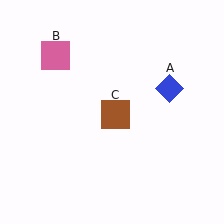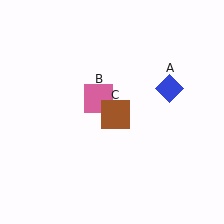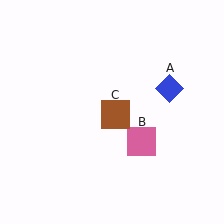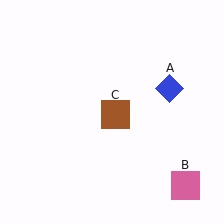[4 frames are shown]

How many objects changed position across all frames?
1 object changed position: pink square (object B).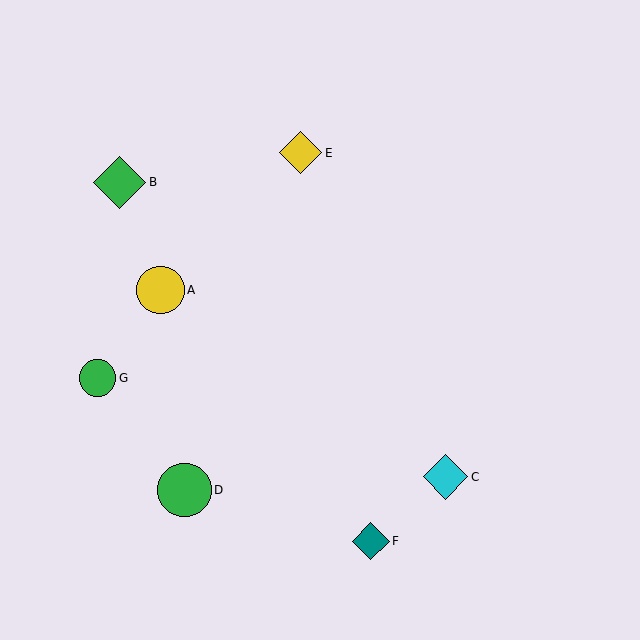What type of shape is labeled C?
Shape C is a cyan diamond.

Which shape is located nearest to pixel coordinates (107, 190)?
The green diamond (labeled B) at (120, 182) is nearest to that location.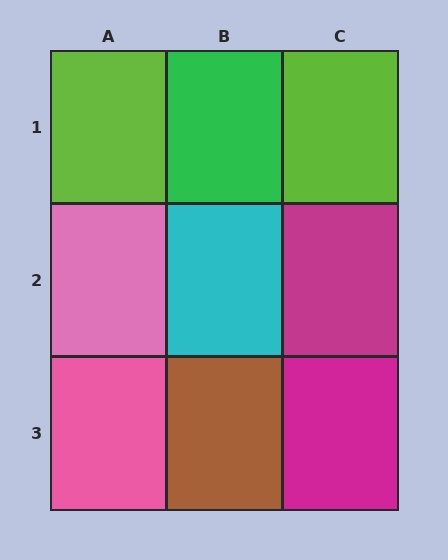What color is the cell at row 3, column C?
Magenta.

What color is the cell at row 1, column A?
Lime.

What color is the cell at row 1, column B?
Green.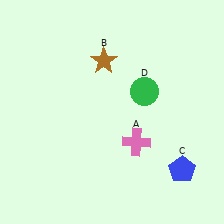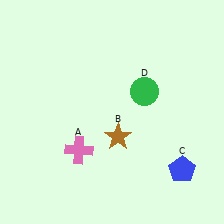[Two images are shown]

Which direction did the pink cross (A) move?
The pink cross (A) moved left.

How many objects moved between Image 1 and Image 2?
2 objects moved between the two images.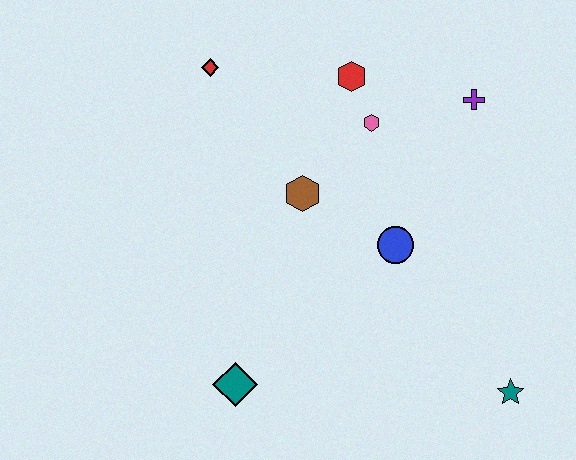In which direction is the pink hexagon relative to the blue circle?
The pink hexagon is above the blue circle.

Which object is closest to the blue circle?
The brown hexagon is closest to the blue circle.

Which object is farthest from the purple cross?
The teal diamond is farthest from the purple cross.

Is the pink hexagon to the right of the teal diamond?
Yes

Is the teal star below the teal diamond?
Yes